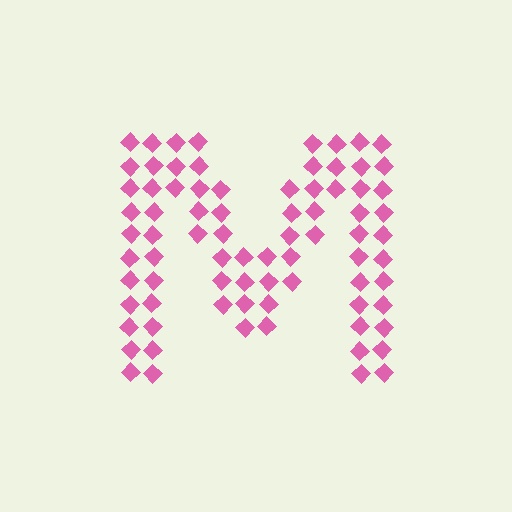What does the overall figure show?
The overall figure shows the letter M.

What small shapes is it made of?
It is made of small diamonds.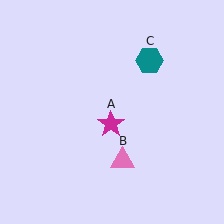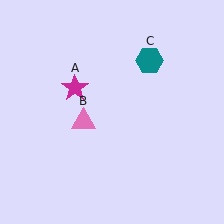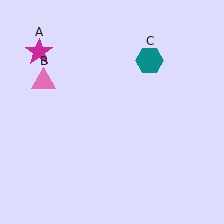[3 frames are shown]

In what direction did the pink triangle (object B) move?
The pink triangle (object B) moved up and to the left.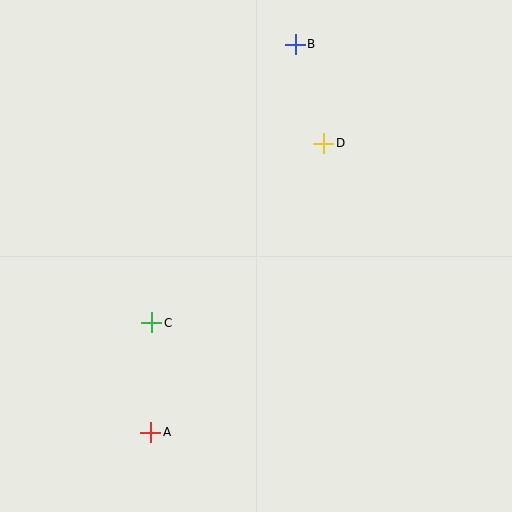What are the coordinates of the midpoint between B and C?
The midpoint between B and C is at (224, 183).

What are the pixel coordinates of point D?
Point D is at (324, 143).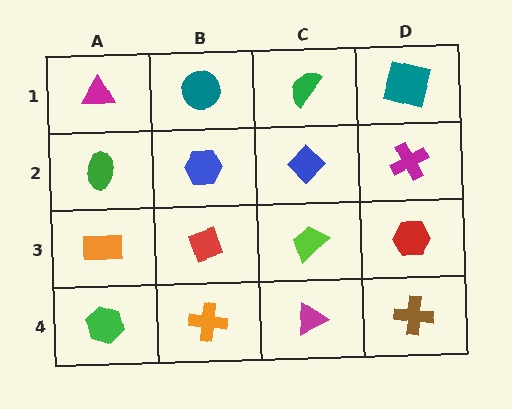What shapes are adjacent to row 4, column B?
A red diamond (row 3, column B), a green hexagon (row 4, column A), a magenta triangle (row 4, column C).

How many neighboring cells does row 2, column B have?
4.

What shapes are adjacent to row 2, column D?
A teal square (row 1, column D), a red hexagon (row 3, column D), a blue diamond (row 2, column C).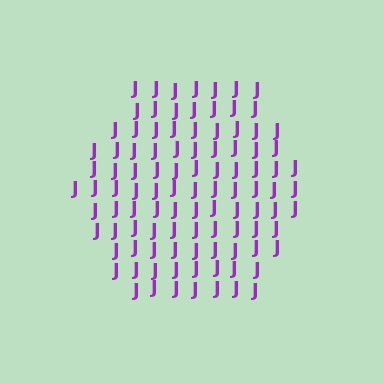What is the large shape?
The large shape is a hexagon.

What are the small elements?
The small elements are letter J's.